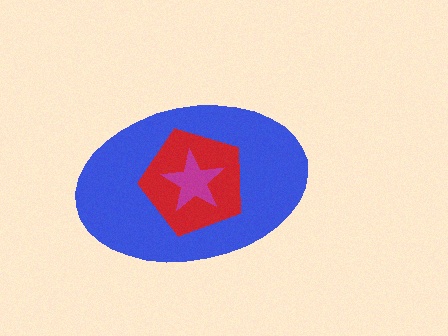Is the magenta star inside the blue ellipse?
Yes.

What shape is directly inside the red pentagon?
The magenta star.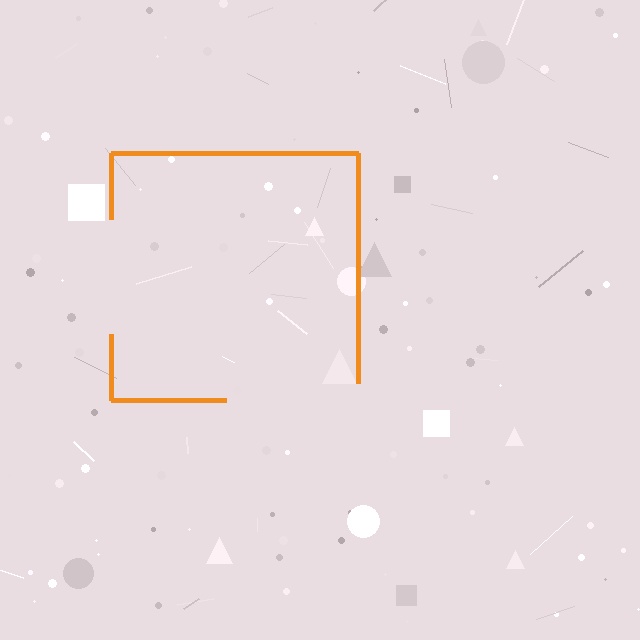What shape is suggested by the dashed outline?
The dashed outline suggests a square.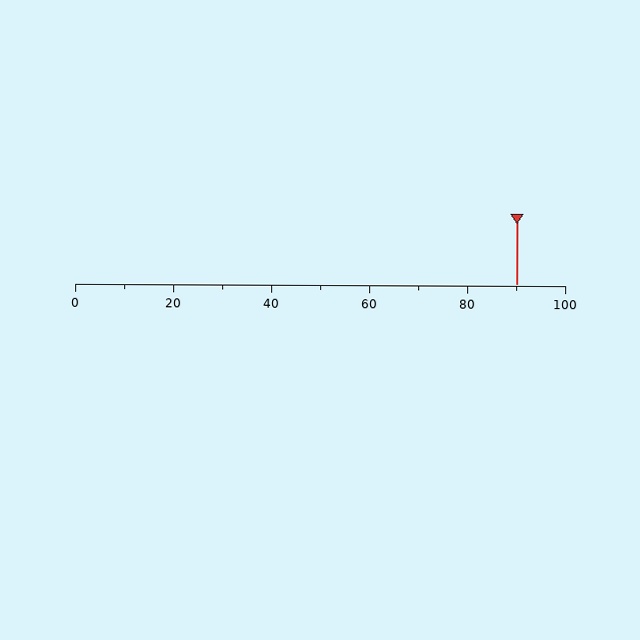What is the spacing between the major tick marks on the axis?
The major ticks are spaced 20 apart.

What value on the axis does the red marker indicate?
The marker indicates approximately 90.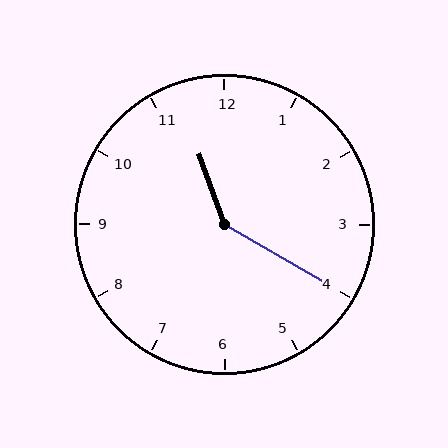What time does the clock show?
11:20.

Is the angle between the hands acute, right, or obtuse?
It is obtuse.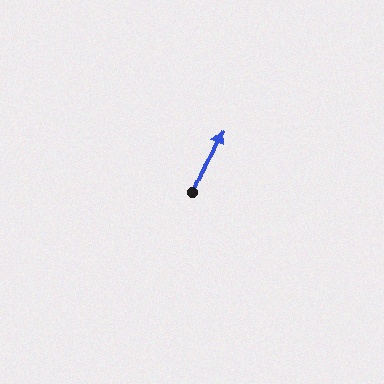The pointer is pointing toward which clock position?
Roughly 1 o'clock.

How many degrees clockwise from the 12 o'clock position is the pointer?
Approximately 24 degrees.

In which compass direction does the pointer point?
Northeast.